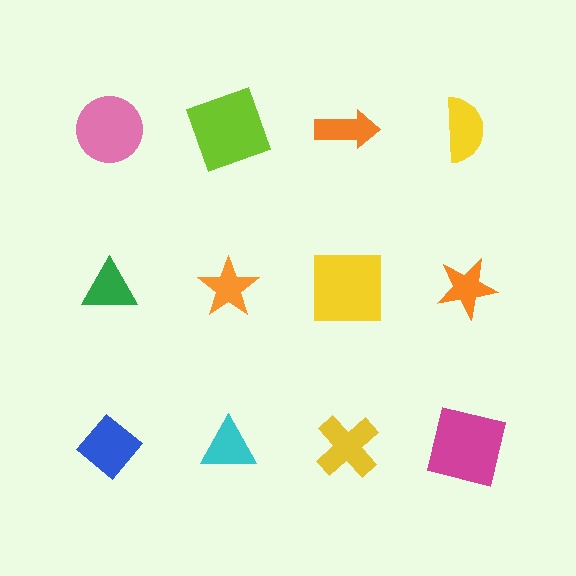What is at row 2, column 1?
A green triangle.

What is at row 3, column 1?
A blue diamond.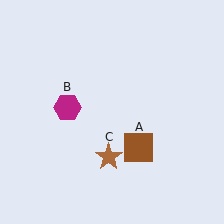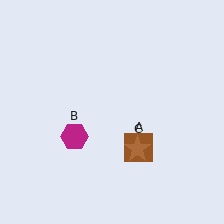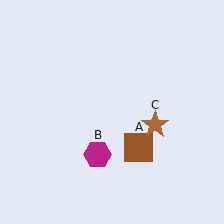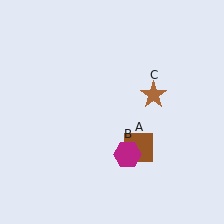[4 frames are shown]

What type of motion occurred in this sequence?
The magenta hexagon (object B), brown star (object C) rotated counterclockwise around the center of the scene.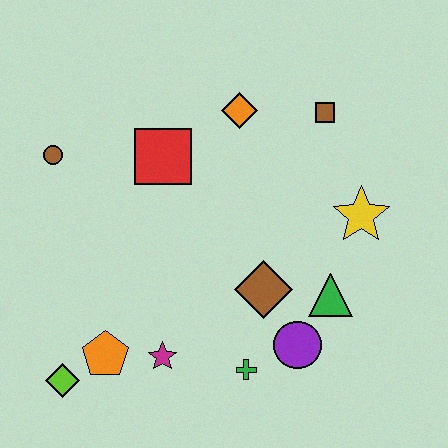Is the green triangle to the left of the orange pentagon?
No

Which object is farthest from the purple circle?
The brown circle is farthest from the purple circle.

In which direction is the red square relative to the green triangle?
The red square is to the left of the green triangle.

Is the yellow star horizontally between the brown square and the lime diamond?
No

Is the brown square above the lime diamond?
Yes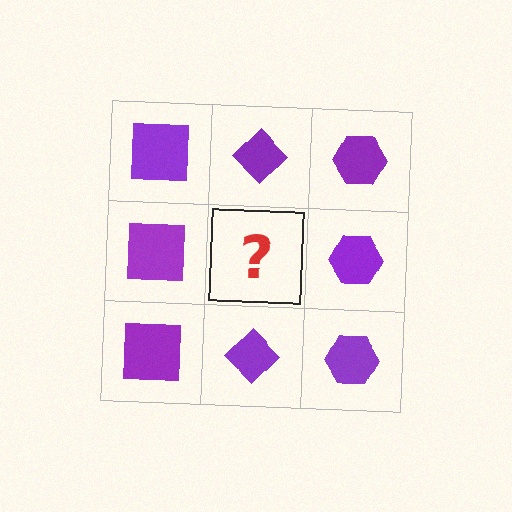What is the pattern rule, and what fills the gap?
The rule is that each column has a consistent shape. The gap should be filled with a purple diamond.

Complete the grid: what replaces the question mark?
The question mark should be replaced with a purple diamond.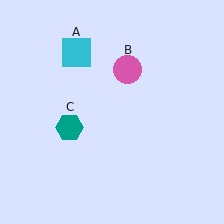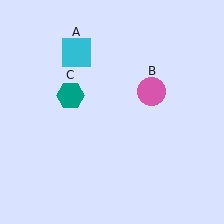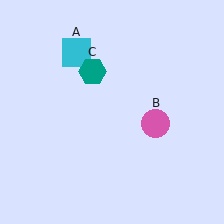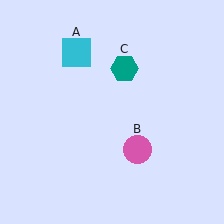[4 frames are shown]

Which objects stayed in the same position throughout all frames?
Cyan square (object A) remained stationary.